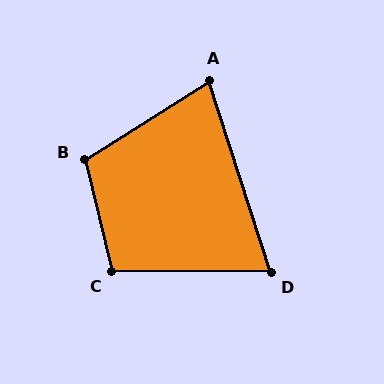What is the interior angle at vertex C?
Approximately 104 degrees (obtuse).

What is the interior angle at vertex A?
Approximately 76 degrees (acute).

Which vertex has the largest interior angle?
B, at approximately 108 degrees.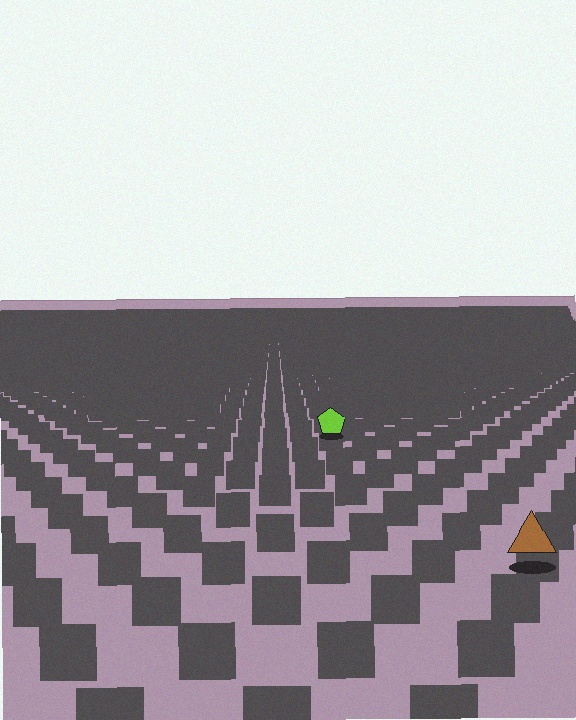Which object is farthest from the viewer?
The lime pentagon is farthest from the viewer. It appears smaller and the ground texture around it is denser.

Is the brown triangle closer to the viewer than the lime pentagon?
Yes. The brown triangle is closer — you can tell from the texture gradient: the ground texture is coarser near it.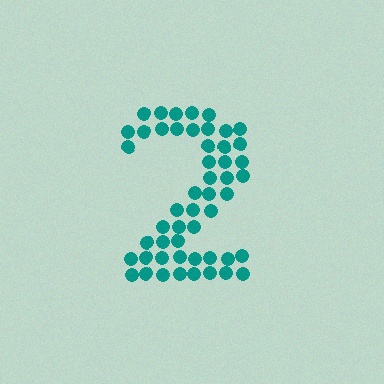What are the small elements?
The small elements are circles.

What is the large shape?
The large shape is the digit 2.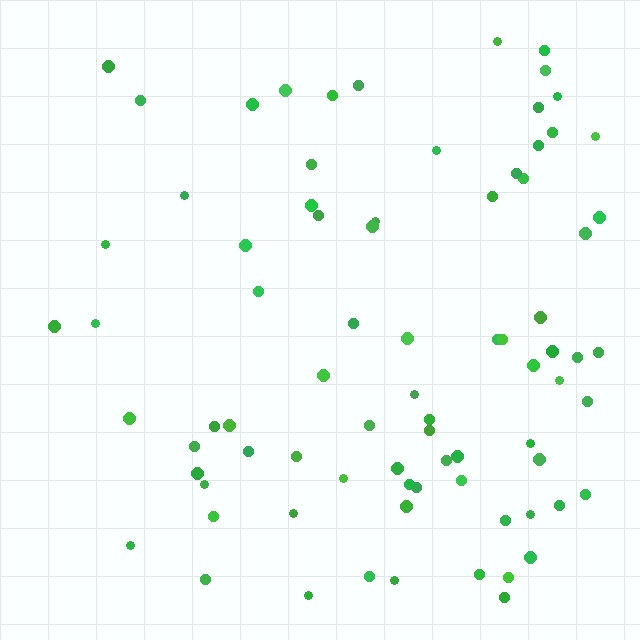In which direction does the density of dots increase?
From left to right, with the right side densest.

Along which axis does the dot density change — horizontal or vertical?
Horizontal.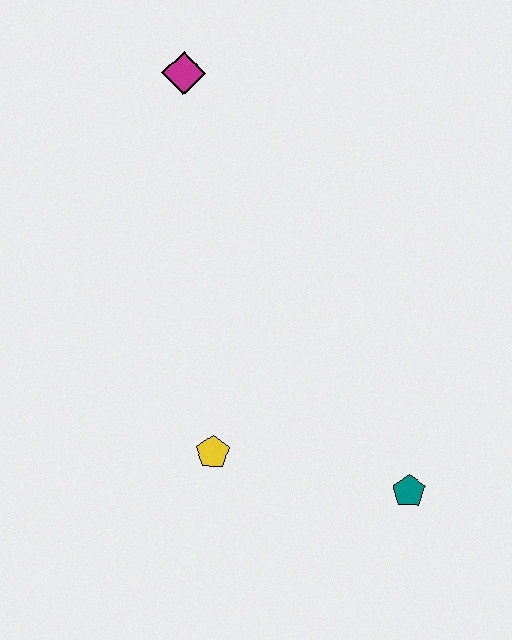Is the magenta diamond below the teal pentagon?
No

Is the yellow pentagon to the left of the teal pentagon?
Yes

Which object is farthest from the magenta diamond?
The teal pentagon is farthest from the magenta diamond.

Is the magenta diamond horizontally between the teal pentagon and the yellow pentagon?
No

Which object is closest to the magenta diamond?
The yellow pentagon is closest to the magenta diamond.